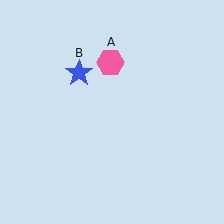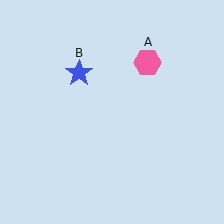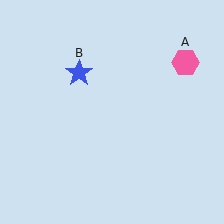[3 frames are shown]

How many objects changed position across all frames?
1 object changed position: pink hexagon (object A).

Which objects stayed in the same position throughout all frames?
Blue star (object B) remained stationary.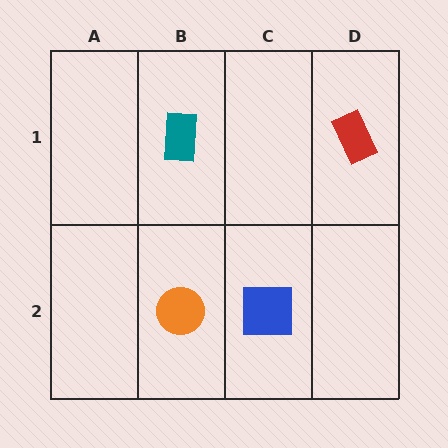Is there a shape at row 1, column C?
No, that cell is empty.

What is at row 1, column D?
A red rectangle.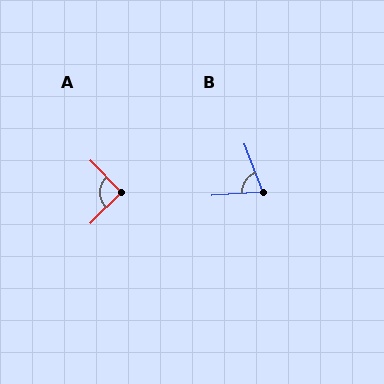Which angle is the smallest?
B, at approximately 73 degrees.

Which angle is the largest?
A, at approximately 91 degrees.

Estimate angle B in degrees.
Approximately 73 degrees.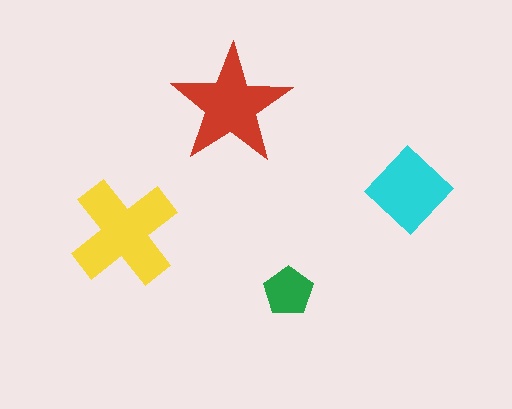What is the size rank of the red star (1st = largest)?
2nd.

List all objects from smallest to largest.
The green pentagon, the cyan diamond, the red star, the yellow cross.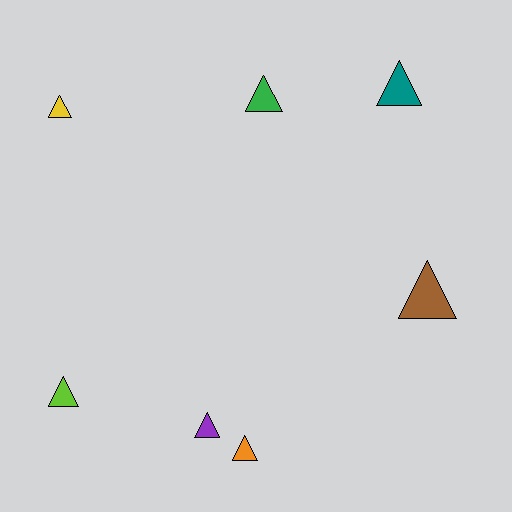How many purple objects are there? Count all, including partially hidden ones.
There is 1 purple object.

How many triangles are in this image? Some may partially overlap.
There are 7 triangles.